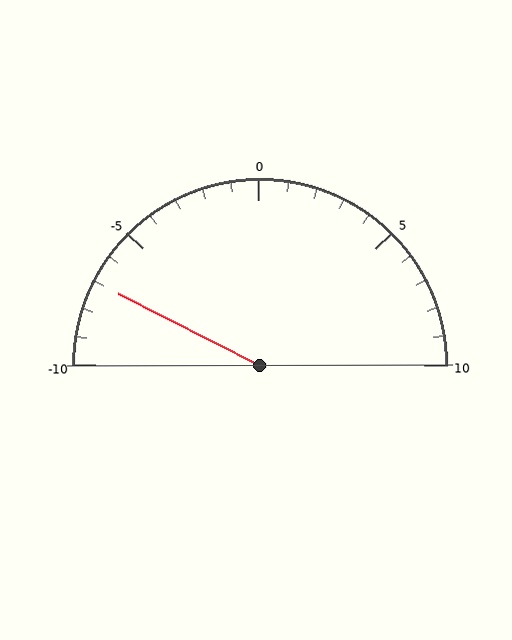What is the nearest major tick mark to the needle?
The nearest major tick mark is -5.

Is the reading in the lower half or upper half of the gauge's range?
The reading is in the lower half of the range (-10 to 10).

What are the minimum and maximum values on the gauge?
The gauge ranges from -10 to 10.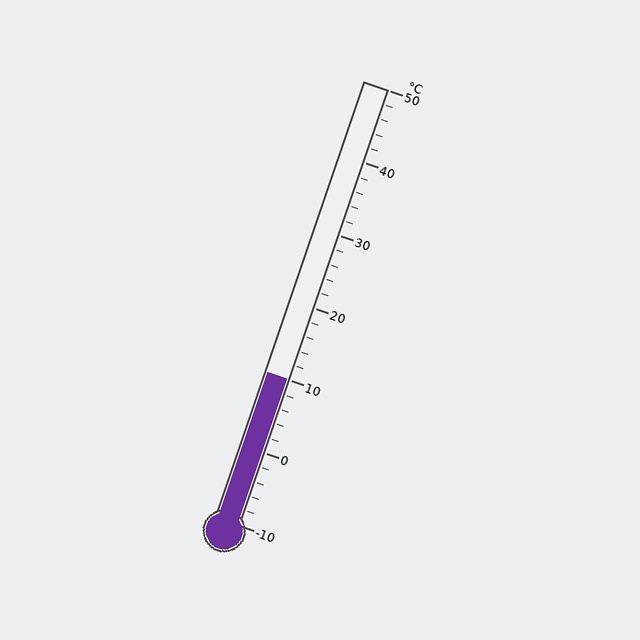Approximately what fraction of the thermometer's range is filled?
The thermometer is filled to approximately 35% of its range.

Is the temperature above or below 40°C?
The temperature is below 40°C.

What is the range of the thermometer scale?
The thermometer scale ranges from -10°C to 50°C.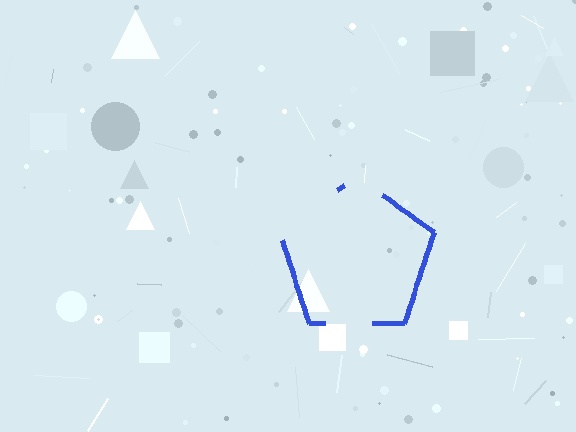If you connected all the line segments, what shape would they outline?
They would outline a pentagon.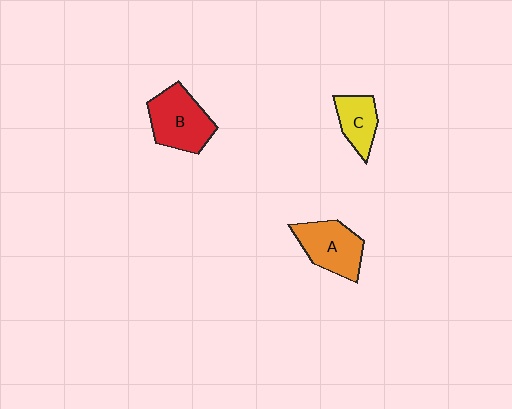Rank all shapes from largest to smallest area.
From largest to smallest: B (red), A (orange), C (yellow).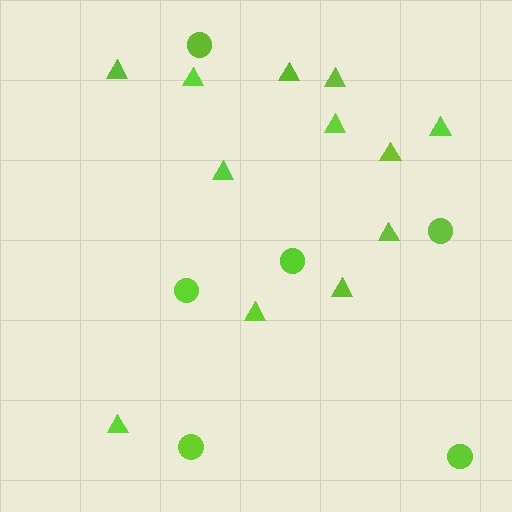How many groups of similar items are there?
There are 2 groups: one group of triangles (12) and one group of circles (6).